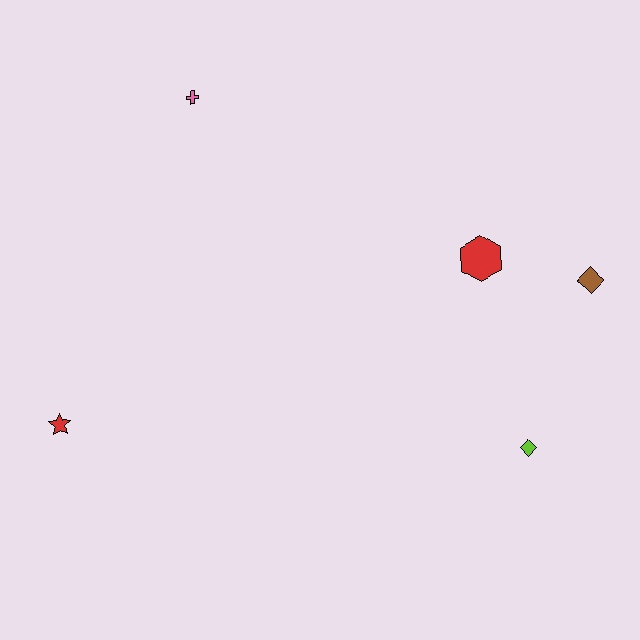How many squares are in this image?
There are no squares.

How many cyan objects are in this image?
There are no cyan objects.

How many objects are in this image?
There are 5 objects.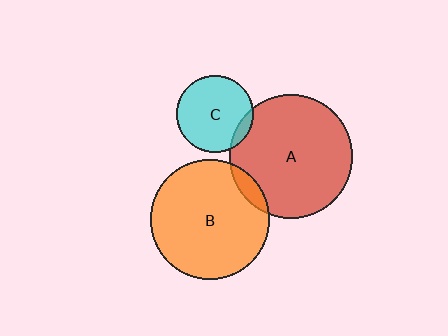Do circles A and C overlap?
Yes.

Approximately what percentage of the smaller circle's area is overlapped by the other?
Approximately 10%.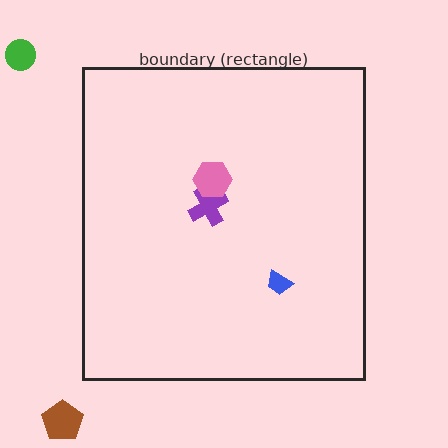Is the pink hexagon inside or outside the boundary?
Inside.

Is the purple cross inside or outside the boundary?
Inside.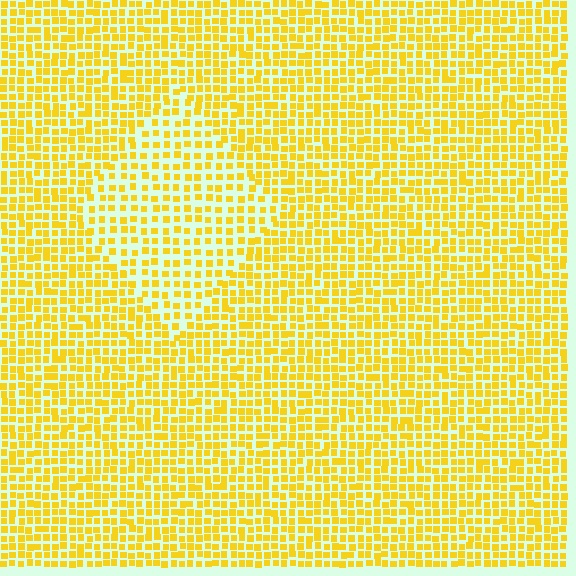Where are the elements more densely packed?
The elements are more densely packed outside the diamond boundary.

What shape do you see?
I see a diamond.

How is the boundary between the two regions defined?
The boundary is defined by a change in element density (approximately 1.6x ratio). All elements are the same color, size, and shape.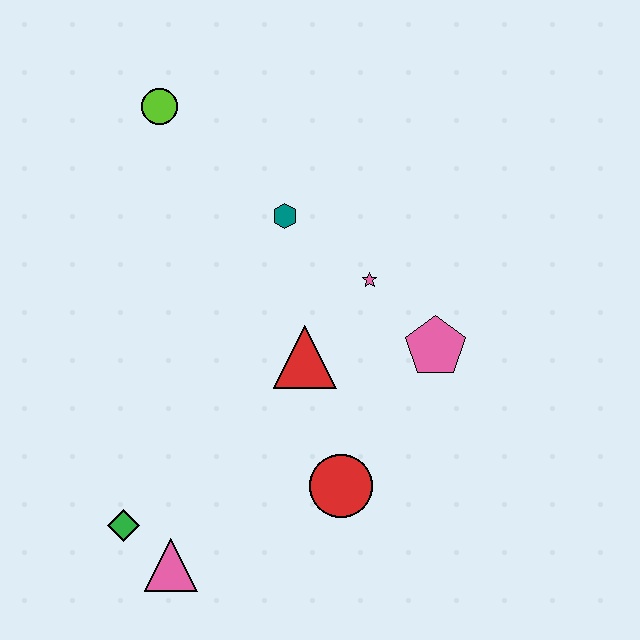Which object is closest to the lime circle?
The teal hexagon is closest to the lime circle.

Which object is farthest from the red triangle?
The lime circle is farthest from the red triangle.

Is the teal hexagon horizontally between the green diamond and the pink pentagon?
Yes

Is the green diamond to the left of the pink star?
Yes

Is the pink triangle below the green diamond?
Yes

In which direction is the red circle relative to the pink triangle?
The red circle is to the right of the pink triangle.